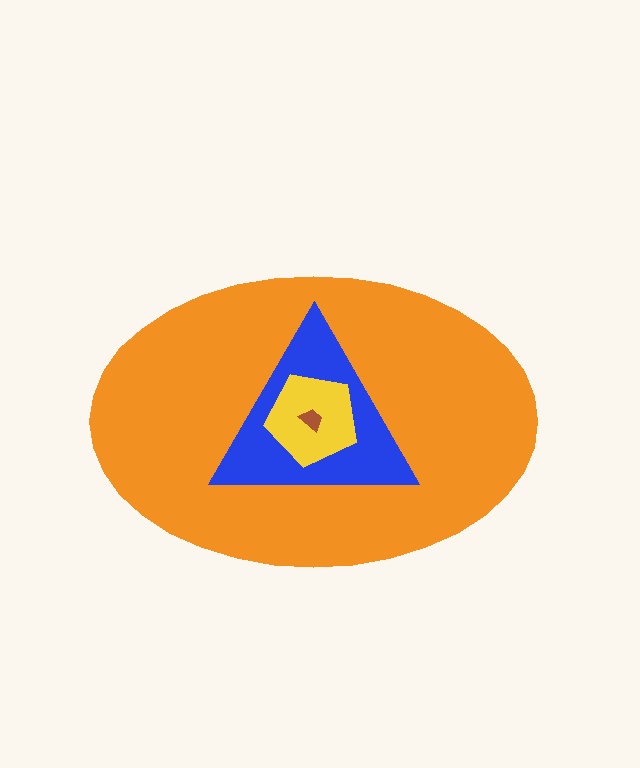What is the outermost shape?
The orange ellipse.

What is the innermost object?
The brown trapezoid.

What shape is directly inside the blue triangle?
The yellow pentagon.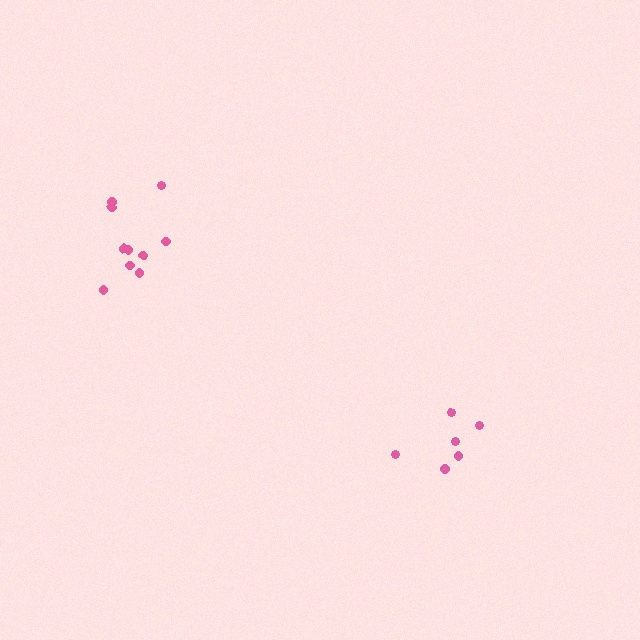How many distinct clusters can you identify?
There are 2 distinct clusters.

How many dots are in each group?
Group 1: 10 dots, Group 2: 6 dots (16 total).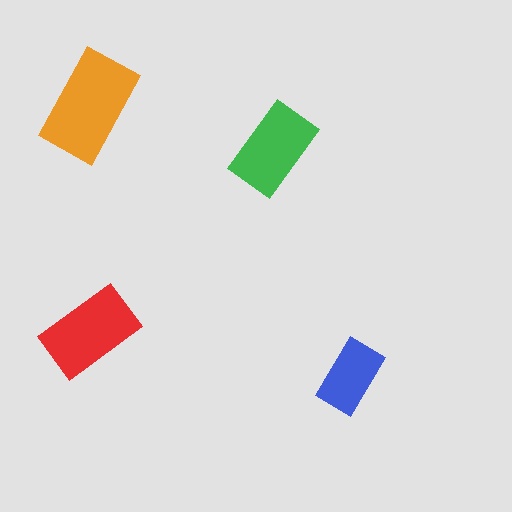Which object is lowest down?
The blue rectangle is bottommost.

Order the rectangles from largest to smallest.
the orange one, the red one, the green one, the blue one.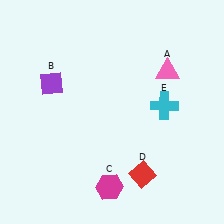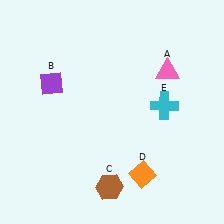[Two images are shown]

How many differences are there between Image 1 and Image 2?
There are 2 differences between the two images.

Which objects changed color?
C changed from magenta to brown. D changed from red to orange.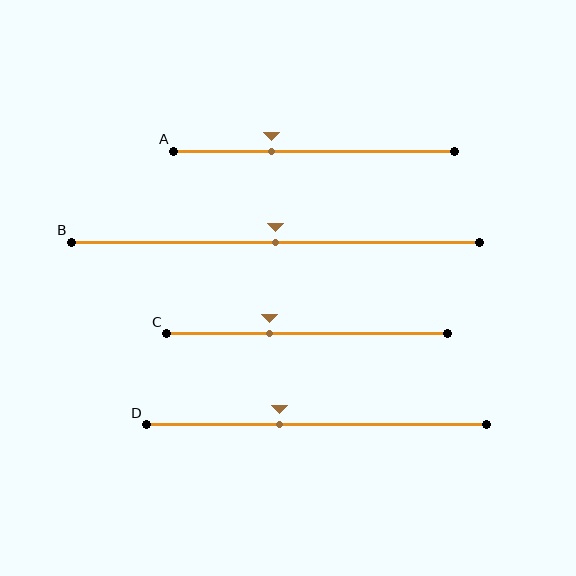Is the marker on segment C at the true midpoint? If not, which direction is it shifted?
No, the marker on segment C is shifted to the left by about 13% of the segment length.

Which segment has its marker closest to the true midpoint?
Segment B has its marker closest to the true midpoint.